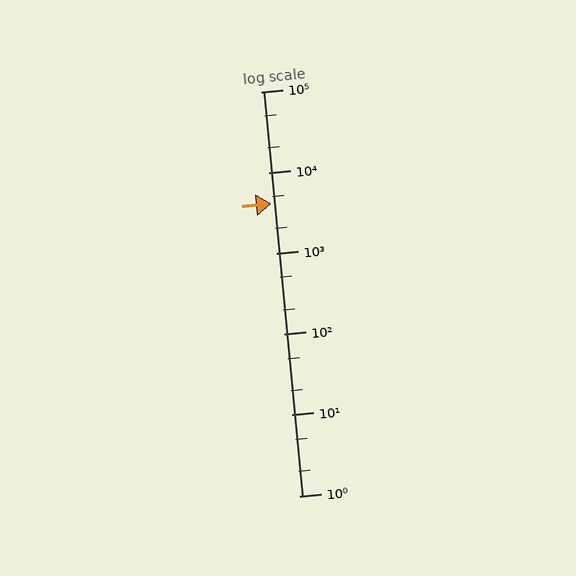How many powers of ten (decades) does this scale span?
The scale spans 5 decades, from 1 to 100000.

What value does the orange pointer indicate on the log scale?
The pointer indicates approximately 4100.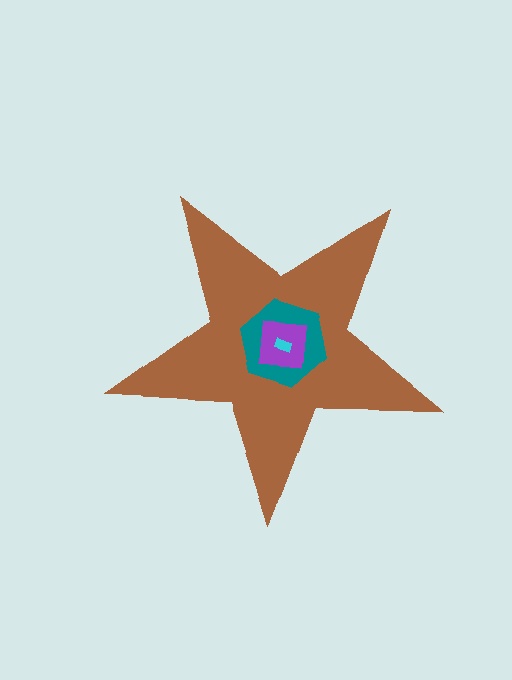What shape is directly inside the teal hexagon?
The purple square.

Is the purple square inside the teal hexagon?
Yes.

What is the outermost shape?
The brown star.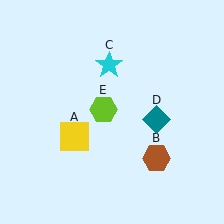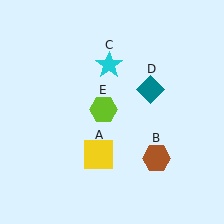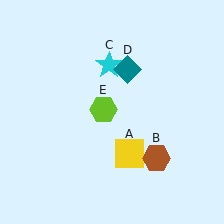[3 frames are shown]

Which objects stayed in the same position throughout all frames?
Brown hexagon (object B) and cyan star (object C) and lime hexagon (object E) remained stationary.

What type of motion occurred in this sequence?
The yellow square (object A), teal diamond (object D) rotated counterclockwise around the center of the scene.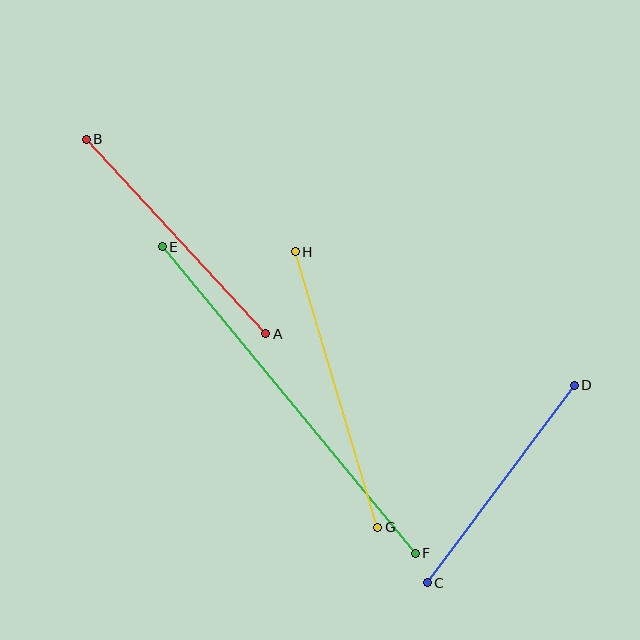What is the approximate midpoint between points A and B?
The midpoint is at approximately (176, 237) pixels.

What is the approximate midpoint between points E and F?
The midpoint is at approximately (289, 400) pixels.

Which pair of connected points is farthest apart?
Points E and F are farthest apart.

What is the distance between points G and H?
The distance is approximately 288 pixels.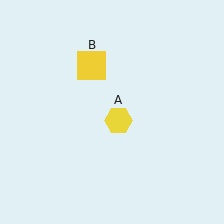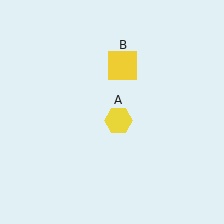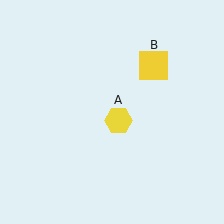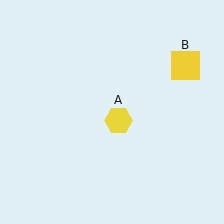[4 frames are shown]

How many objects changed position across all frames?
1 object changed position: yellow square (object B).